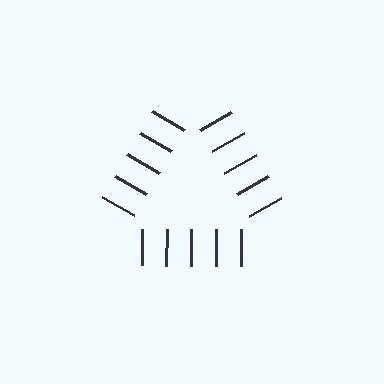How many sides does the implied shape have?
3 sides — the line-ends trace a triangle.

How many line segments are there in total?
15 — 5 along each of the 3 edges.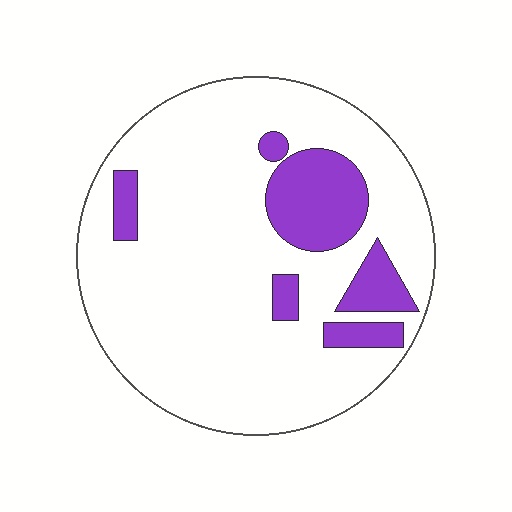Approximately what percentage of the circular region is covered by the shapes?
Approximately 15%.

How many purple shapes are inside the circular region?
6.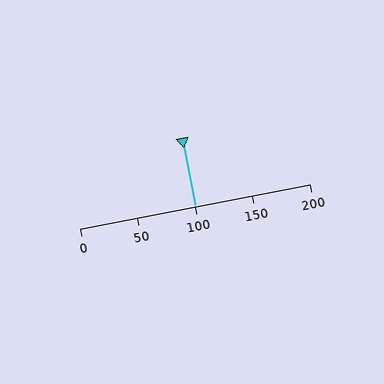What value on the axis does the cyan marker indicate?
The marker indicates approximately 100.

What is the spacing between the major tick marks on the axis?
The major ticks are spaced 50 apart.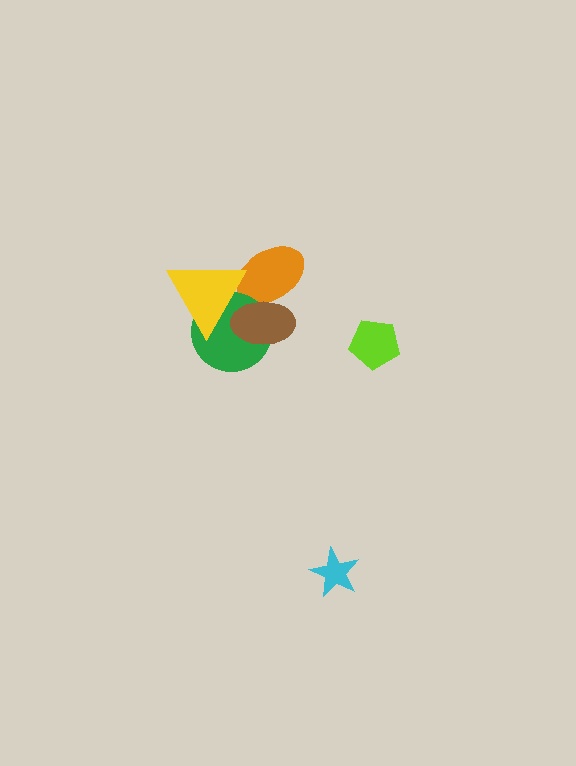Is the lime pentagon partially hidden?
No, no other shape covers it.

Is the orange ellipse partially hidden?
Yes, it is partially covered by another shape.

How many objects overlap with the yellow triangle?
3 objects overlap with the yellow triangle.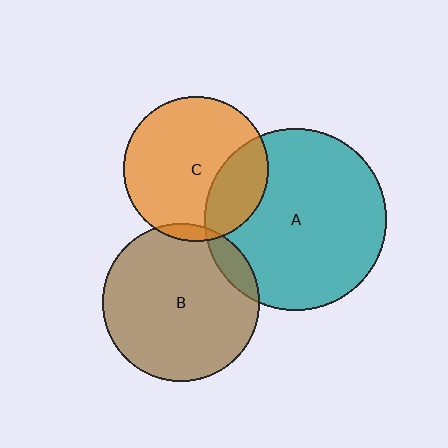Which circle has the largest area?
Circle A (teal).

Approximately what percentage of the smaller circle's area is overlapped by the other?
Approximately 10%.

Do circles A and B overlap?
Yes.